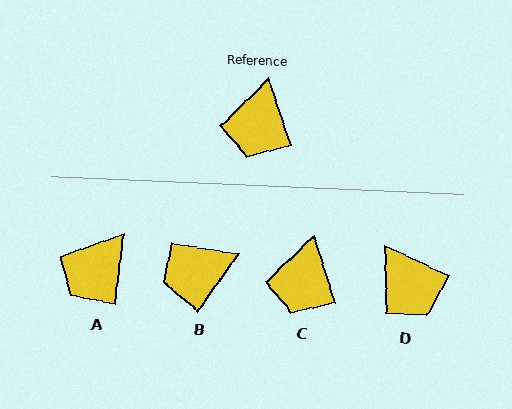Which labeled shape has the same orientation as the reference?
C.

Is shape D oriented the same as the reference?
No, it is off by about 47 degrees.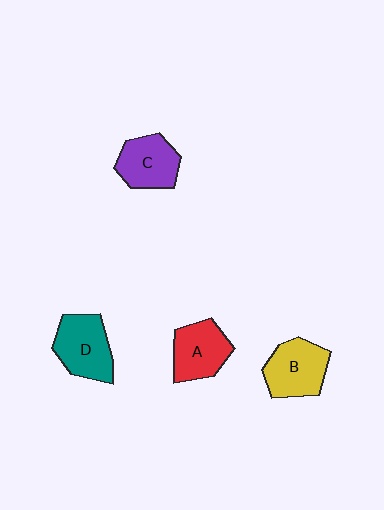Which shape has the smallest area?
Shape C (purple).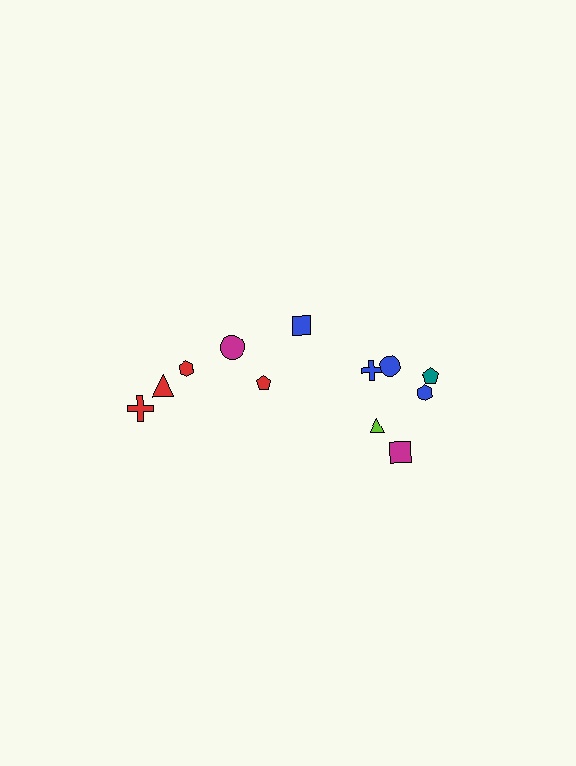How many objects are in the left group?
There are 5 objects.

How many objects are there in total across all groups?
There are 12 objects.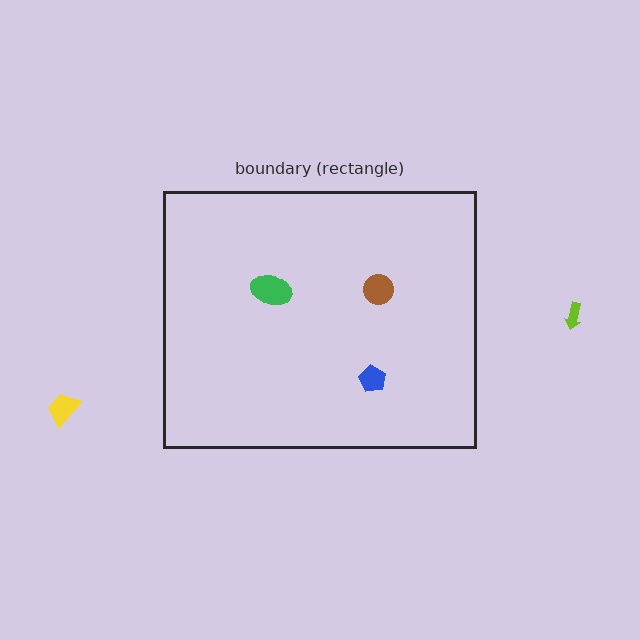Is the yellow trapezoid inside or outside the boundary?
Outside.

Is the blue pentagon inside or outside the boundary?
Inside.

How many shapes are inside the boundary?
3 inside, 2 outside.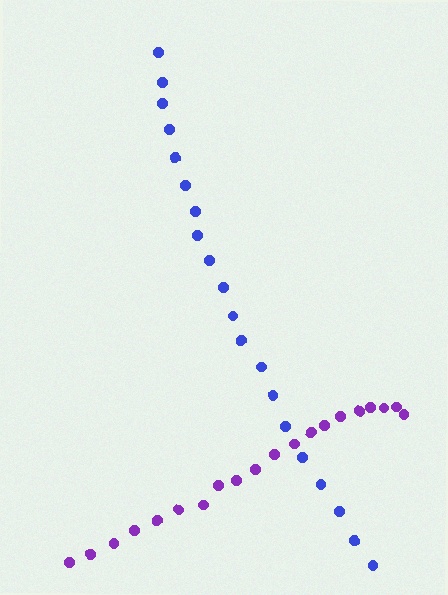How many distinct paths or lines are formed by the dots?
There are 2 distinct paths.